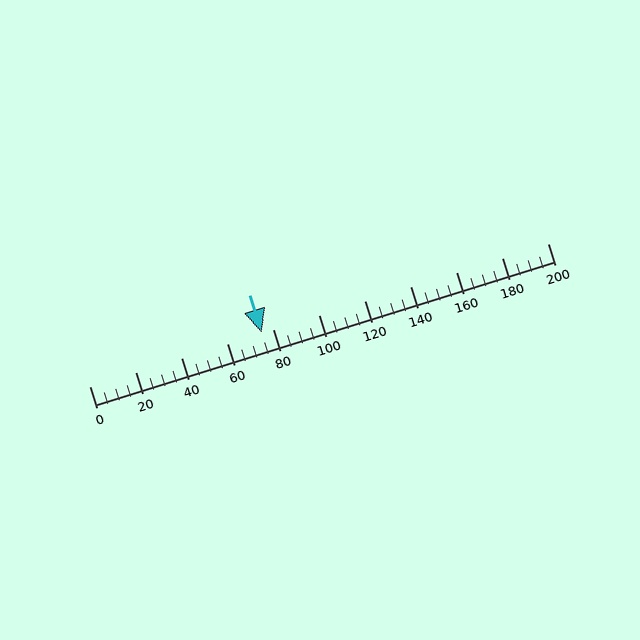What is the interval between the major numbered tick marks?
The major tick marks are spaced 20 units apart.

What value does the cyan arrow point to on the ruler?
The cyan arrow points to approximately 75.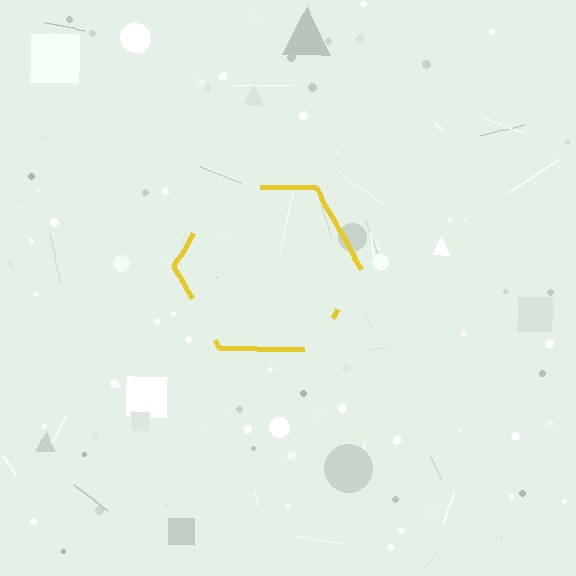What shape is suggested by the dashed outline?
The dashed outline suggests a hexagon.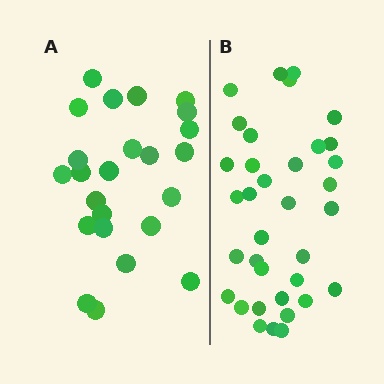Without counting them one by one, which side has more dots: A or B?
Region B (the right region) has more dots.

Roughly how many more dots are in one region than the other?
Region B has roughly 12 or so more dots than region A.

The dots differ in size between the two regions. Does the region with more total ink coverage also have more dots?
No. Region A has more total ink coverage because its dots are larger, but region B actually contains more individual dots. Total area can be misleading — the number of items is what matters here.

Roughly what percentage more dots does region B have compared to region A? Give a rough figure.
About 45% more.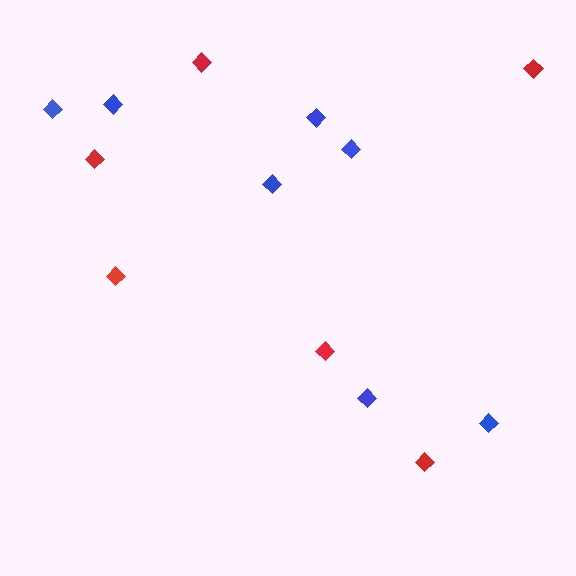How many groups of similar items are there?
There are 2 groups: one group of red diamonds (6) and one group of blue diamonds (7).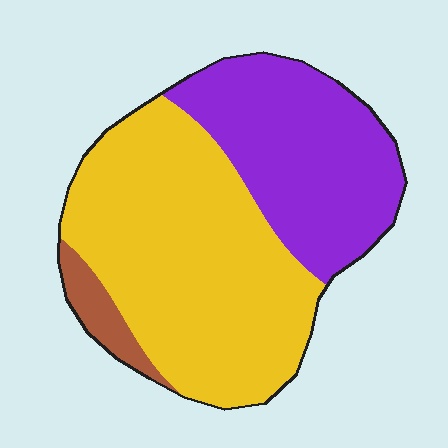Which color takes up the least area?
Brown, at roughly 5%.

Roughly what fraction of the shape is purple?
Purple takes up about three eighths (3/8) of the shape.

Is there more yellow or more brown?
Yellow.